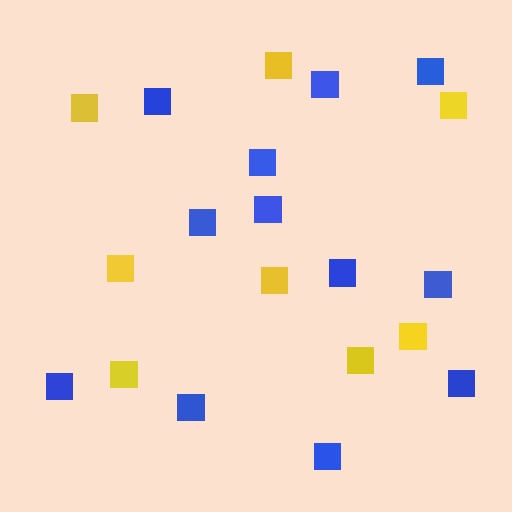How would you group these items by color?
There are 2 groups: one group of blue squares (12) and one group of yellow squares (8).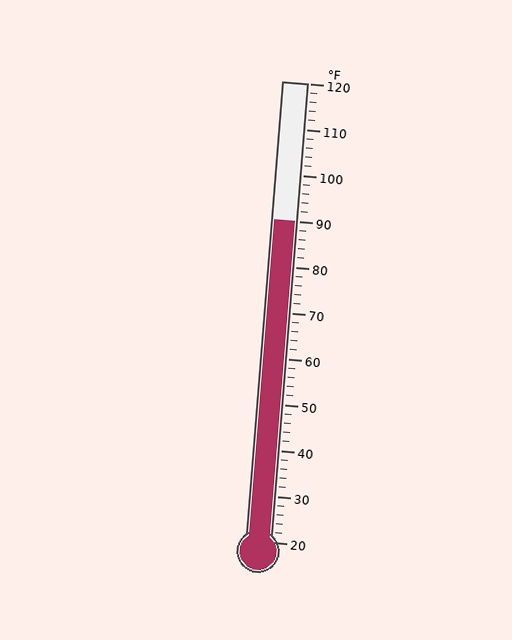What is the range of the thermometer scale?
The thermometer scale ranges from 20°F to 120°F.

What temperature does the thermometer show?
The thermometer shows approximately 90°F.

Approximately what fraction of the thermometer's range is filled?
The thermometer is filled to approximately 70% of its range.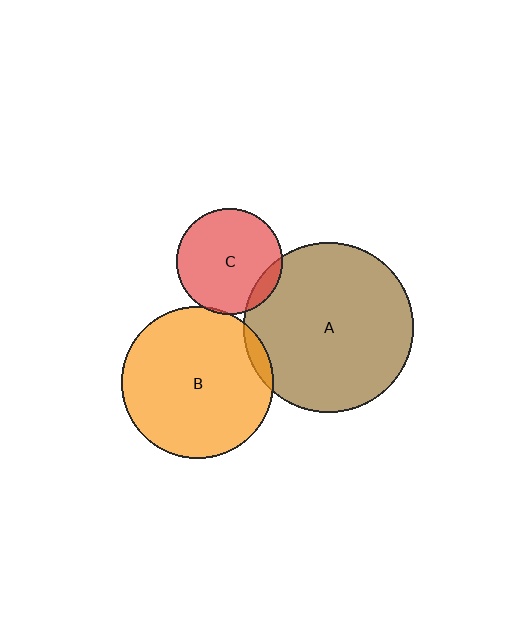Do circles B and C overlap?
Yes.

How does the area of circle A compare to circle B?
Approximately 1.2 times.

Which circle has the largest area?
Circle A (brown).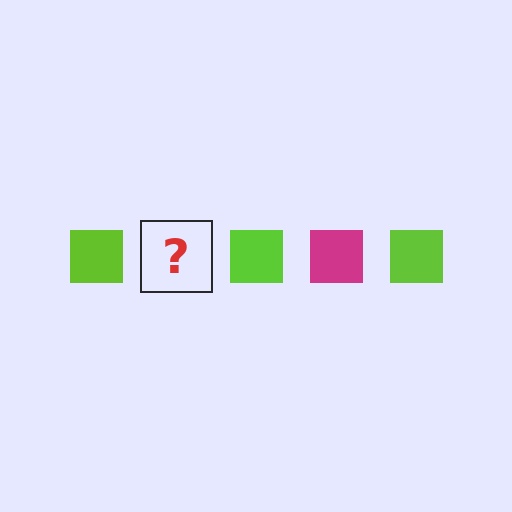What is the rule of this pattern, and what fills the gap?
The rule is that the pattern cycles through lime, magenta squares. The gap should be filled with a magenta square.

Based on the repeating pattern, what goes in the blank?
The blank should be a magenta square.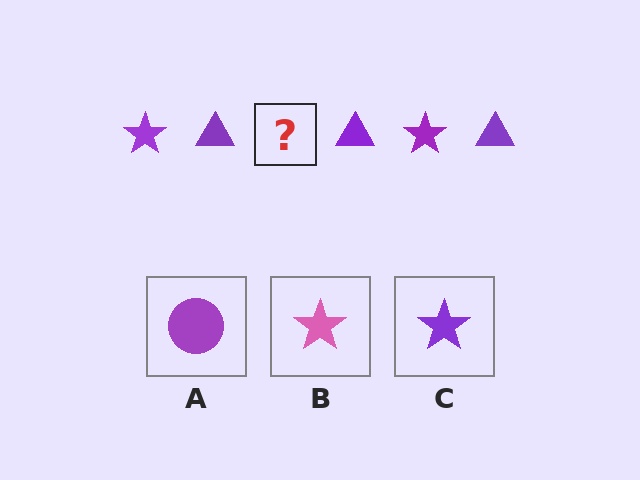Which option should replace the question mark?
Option C.